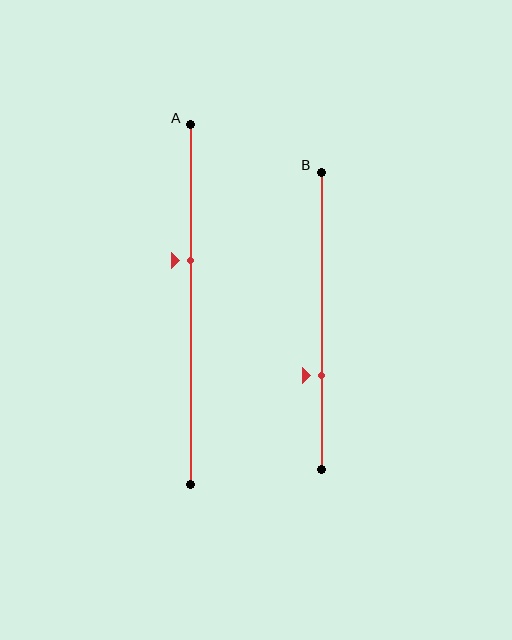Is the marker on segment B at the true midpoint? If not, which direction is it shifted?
No, the marker on segment B is shifted downward by about 19% of the segment length.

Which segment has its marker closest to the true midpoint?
Segment A has its marker closest to the true midpoint.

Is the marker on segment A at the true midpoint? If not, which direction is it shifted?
No, the marker on segment A is shifted upward by about 12% of the segment length.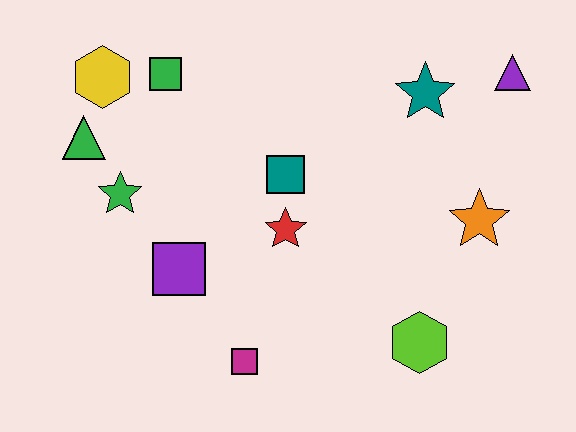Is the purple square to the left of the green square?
No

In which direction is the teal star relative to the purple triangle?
The teal star is to the left of the purple triangle.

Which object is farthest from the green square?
The lime hexagon is farthest from the green square.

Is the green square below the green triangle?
No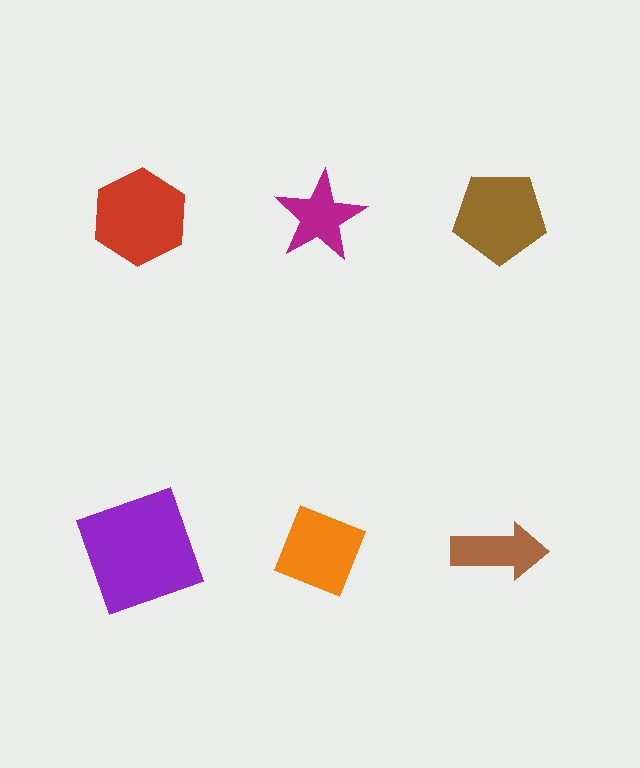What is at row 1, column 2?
A magenta star.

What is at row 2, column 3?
A brown arrow.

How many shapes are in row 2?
3 shapes.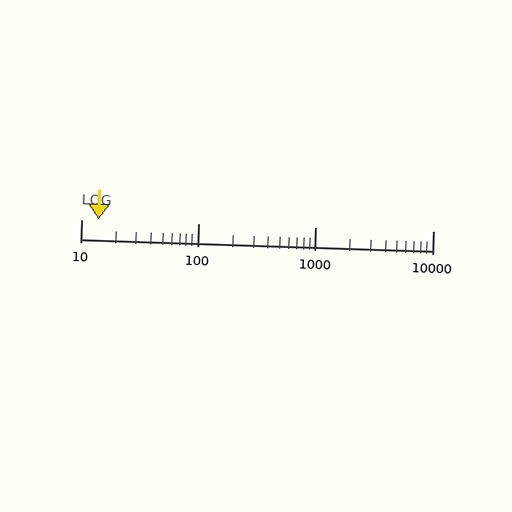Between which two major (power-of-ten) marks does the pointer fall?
The pointer is between 10 and 100.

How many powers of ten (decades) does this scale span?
The scale spans 3 decades, from 10 to 10000.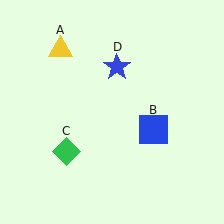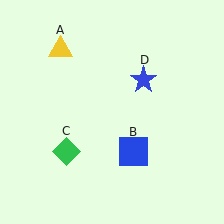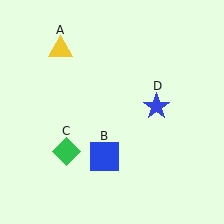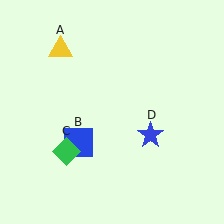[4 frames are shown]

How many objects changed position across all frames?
2 objects changed position: blue square (object B), blue star (object D).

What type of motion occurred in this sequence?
The blue square (object B), blue star (object D) rotated clockwise around the center of the scene.